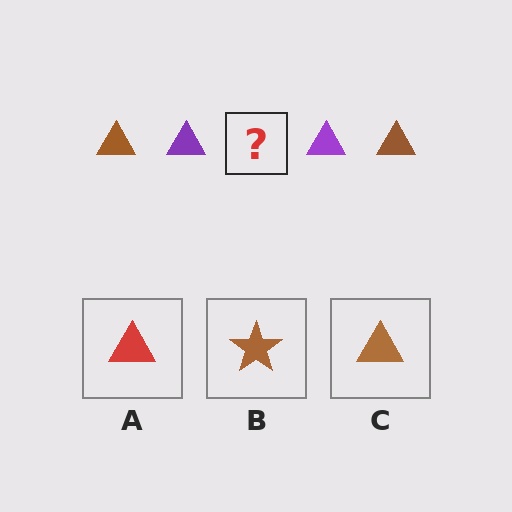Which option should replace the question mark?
Option C.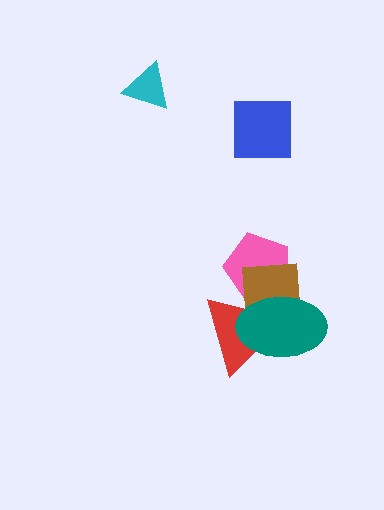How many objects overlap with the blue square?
0 objects overlap with the blue square.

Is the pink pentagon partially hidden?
Yes, it is partially covered by another shape.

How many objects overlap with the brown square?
3 objects overlap with the brown square.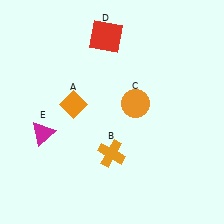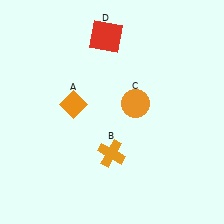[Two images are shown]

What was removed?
The magenta triangle (E) was removed in Image 2.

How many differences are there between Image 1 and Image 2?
There is 1 difference between the two images.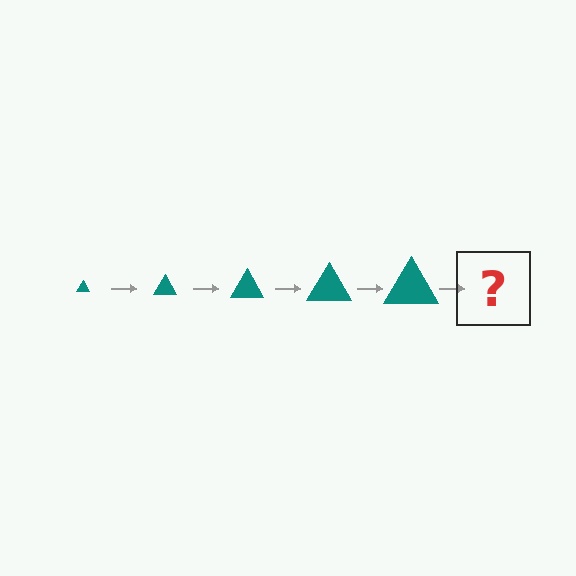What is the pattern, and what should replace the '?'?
The pattern is that the triangle gets progressively larger each step. The '?' should be a teal triangle, larger than the previous one.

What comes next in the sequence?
The next element should be a teal triangle, larger than the previous one.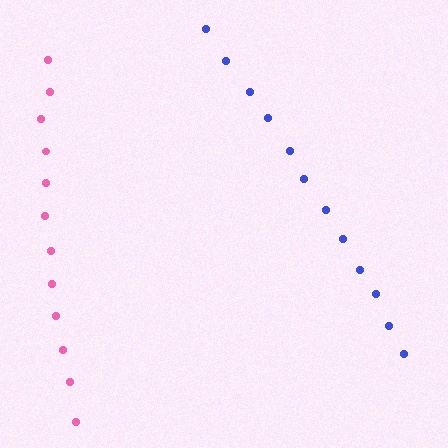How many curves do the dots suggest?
There are 2 distinct paths.